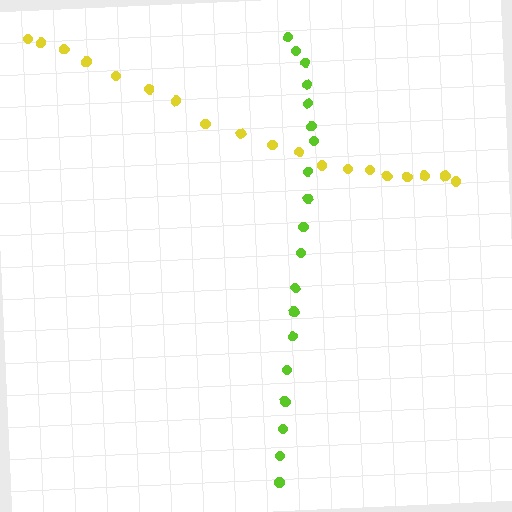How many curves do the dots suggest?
There are 2 distinct paths.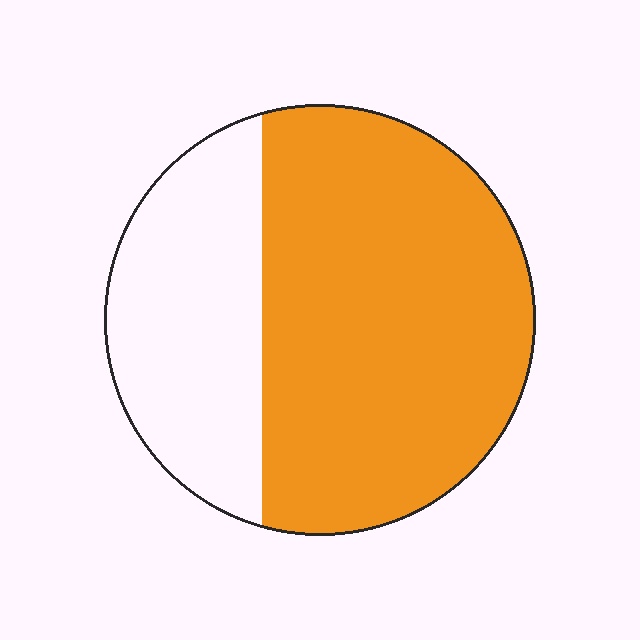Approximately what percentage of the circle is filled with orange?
Approximately 65%.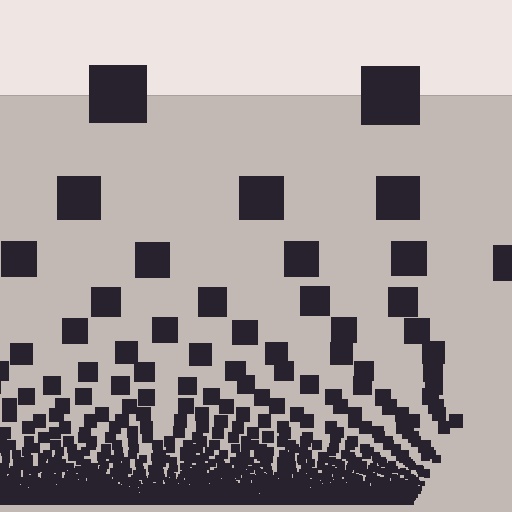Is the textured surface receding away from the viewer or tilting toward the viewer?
The surface appears to tilt toward the viewer. Texture elements get larger and sparser toward the top.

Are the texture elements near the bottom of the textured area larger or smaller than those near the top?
Smaller. The gradient is inverted — elements near the bottom are smaller and denser.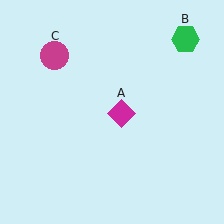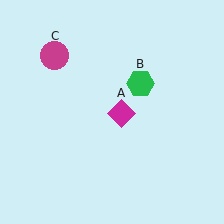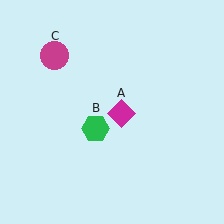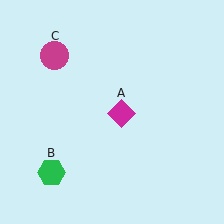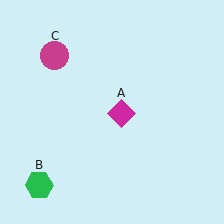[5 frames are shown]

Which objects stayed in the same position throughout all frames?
Magenta diamond (object A) and magenta circle (object C) remained stationary.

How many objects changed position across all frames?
1 object changed position: green hexagon (object B).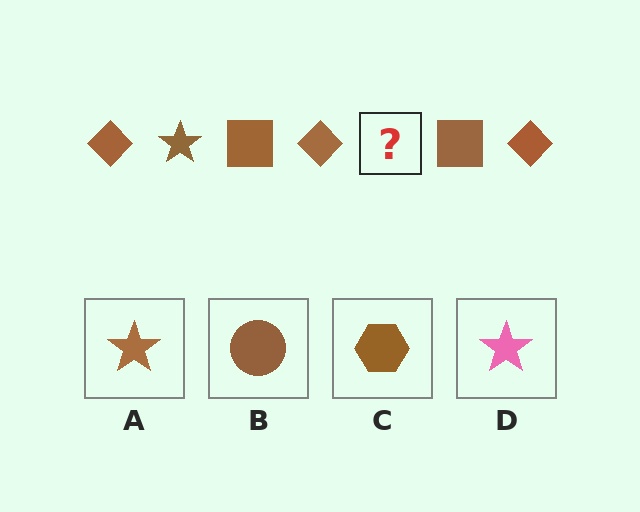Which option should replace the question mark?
Option A.